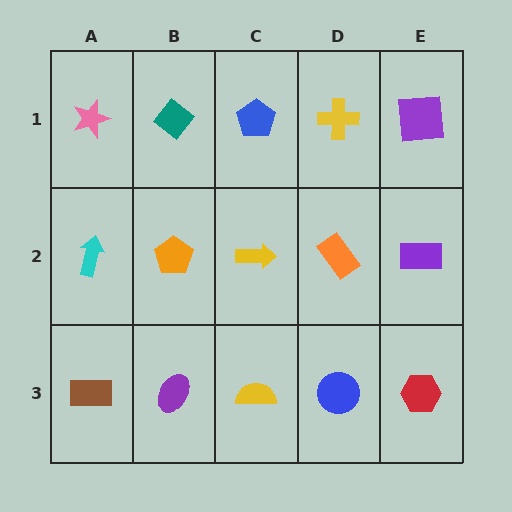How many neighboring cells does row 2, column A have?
3.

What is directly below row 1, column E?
A purple rectangle.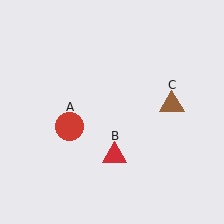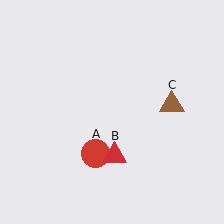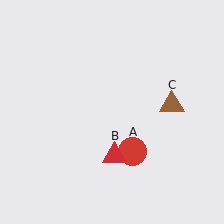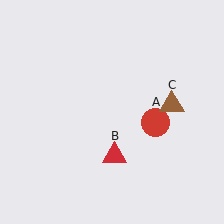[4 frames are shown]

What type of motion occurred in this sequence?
The red circle (object A) rotated counterclockwise around the center of the scene.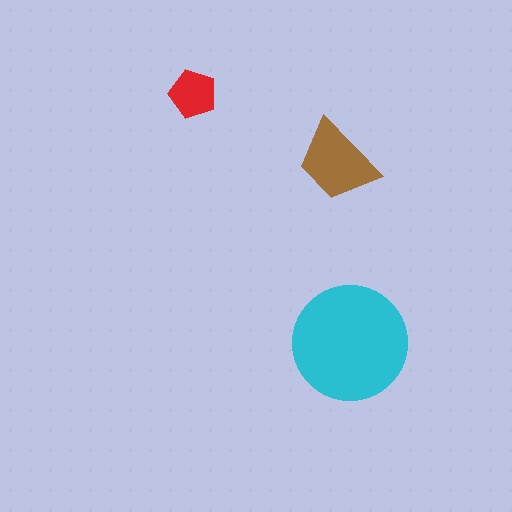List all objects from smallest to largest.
The red pentagon, the brown trapezoid, the cyan circle.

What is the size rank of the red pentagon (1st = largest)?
3rd.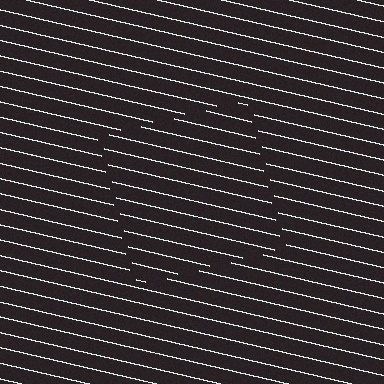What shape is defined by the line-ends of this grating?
An illusory square. The interior of the shape contains the same grating, shifted by half a period — the contour is defined by the phase discontinuity where line-ends from the inner and outer gratings abut.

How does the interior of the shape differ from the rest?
The interior of the shape contains the same grating, shifted by half a period — the contour is defined by the phase discontinuity where line-ends from the inner and outer gratings abut.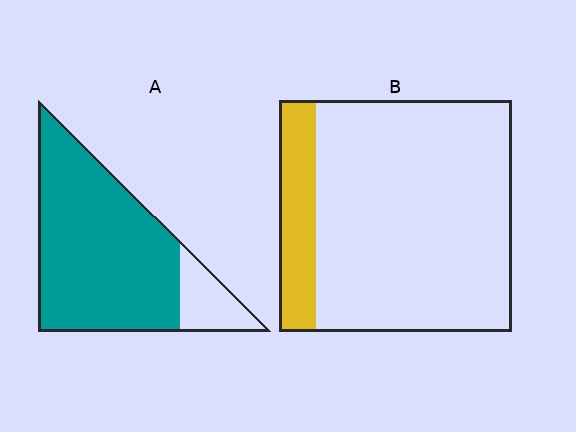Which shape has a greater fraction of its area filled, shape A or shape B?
Shape A.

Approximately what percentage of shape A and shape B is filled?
A is approximately 85% and B is approximately 15%.